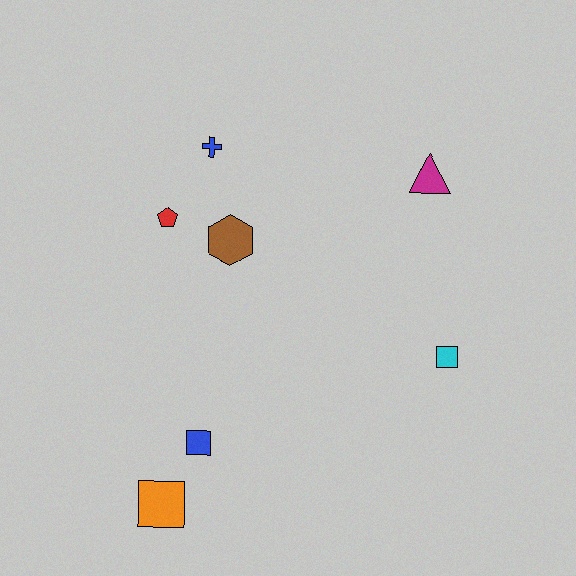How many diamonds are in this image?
There are no diamonds.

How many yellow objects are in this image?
There are no yellow objects.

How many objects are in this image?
There are 7 objects.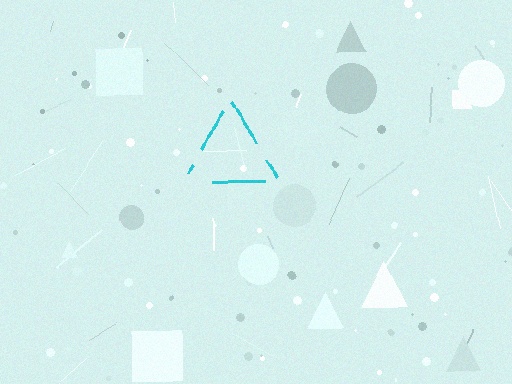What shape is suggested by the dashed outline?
The dashed outline suggests a triangle.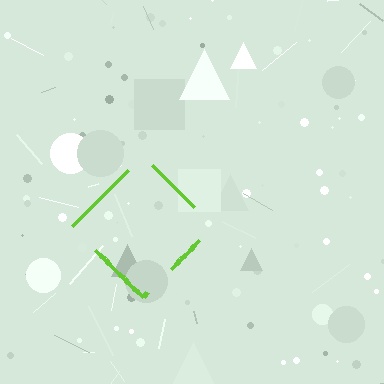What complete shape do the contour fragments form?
The contour fragments form a diamond.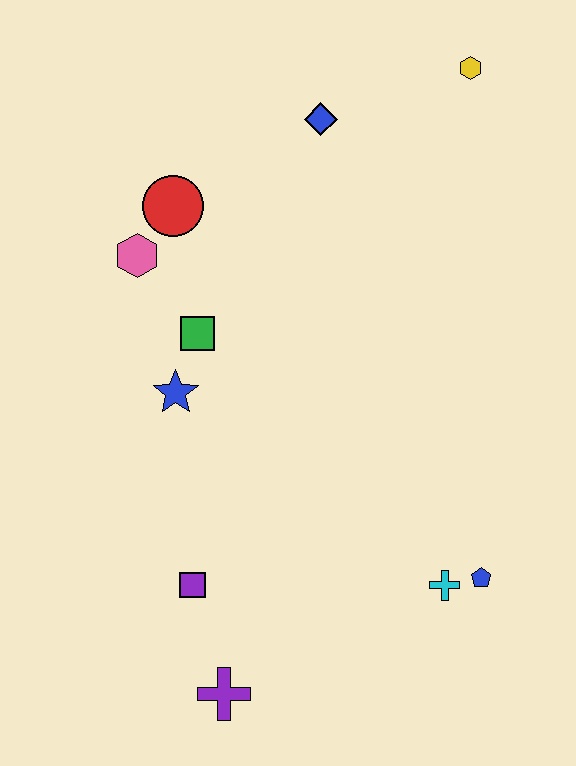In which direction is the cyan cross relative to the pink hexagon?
The cyan cross is below the pink hexagon.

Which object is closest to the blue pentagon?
The cyan cross is closest to the blue pentagon.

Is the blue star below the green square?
Yes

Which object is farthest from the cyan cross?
The yellow hexagon is farthest from the cyan cross.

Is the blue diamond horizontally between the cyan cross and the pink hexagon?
Yes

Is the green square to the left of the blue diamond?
Yes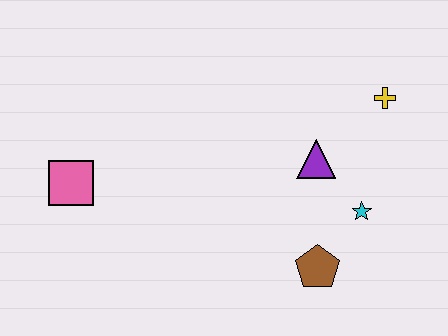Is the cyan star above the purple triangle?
No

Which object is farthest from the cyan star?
The pink square is farthest from the cyan star.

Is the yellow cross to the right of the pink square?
Yes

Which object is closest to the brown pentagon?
The cyan star is closest to the brown pentagon.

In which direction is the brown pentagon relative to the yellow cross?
The brown pentagon is below the yellow cross.